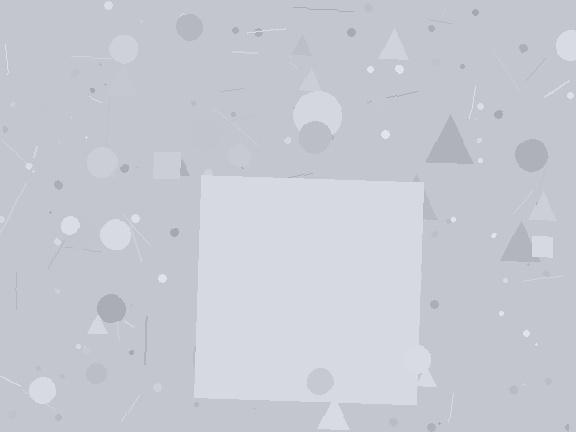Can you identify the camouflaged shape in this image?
The camouflaged shape is a square.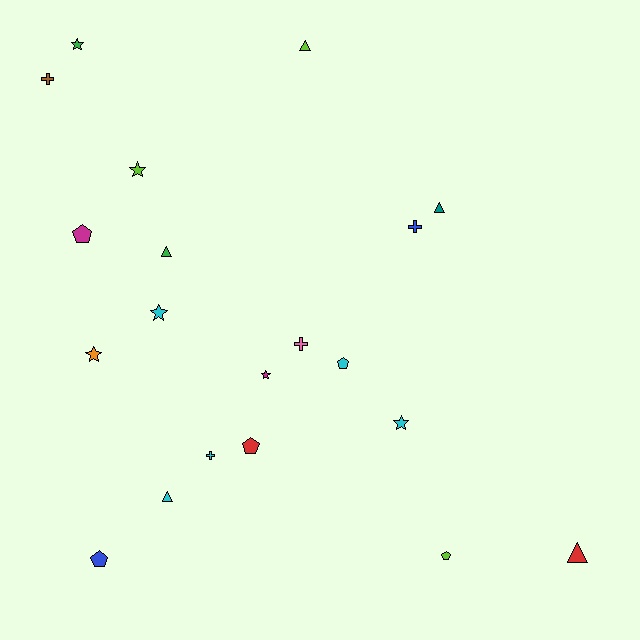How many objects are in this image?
There are 20 objects.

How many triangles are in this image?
There are 5 triangles.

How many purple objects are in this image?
There are no purple objects.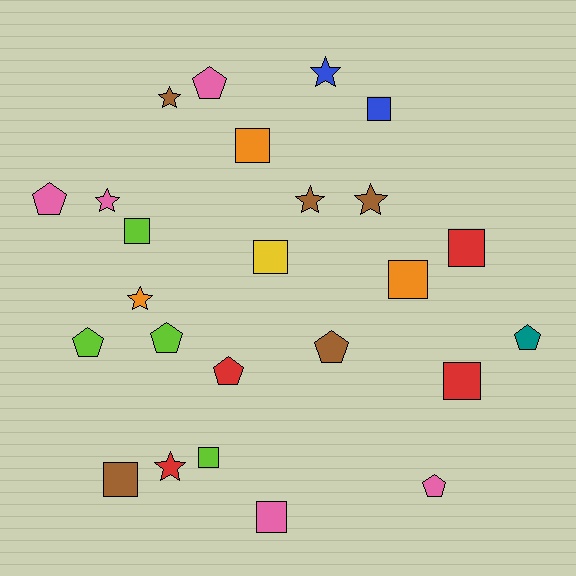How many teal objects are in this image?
There is 1 teal object.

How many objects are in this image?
There are 25 objects.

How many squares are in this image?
There are 10 squares.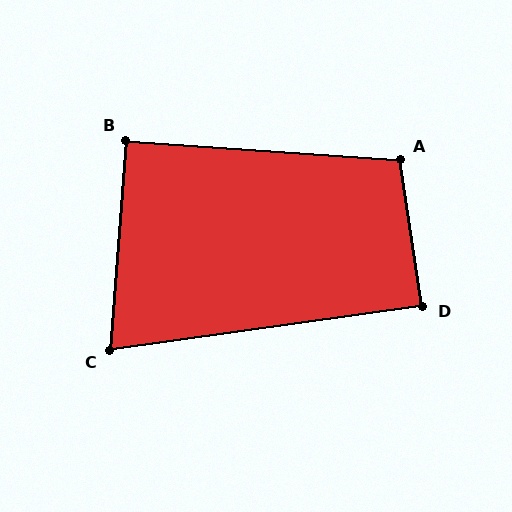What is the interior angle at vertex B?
Approximately 90 degrees (approximately right).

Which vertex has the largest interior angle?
A, at approximately 102 degrees.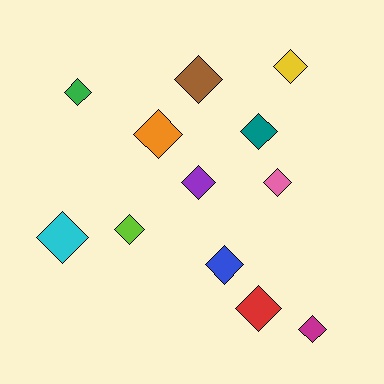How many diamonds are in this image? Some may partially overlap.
There are 12 diamonds.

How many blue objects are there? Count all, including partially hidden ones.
There is 1 blue object.